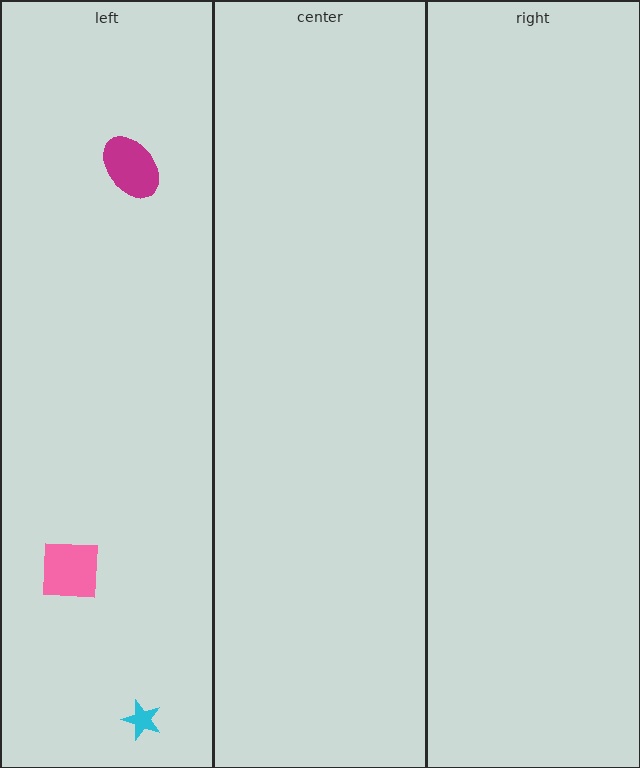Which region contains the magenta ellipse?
The left region.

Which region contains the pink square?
The left region.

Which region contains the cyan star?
The left region.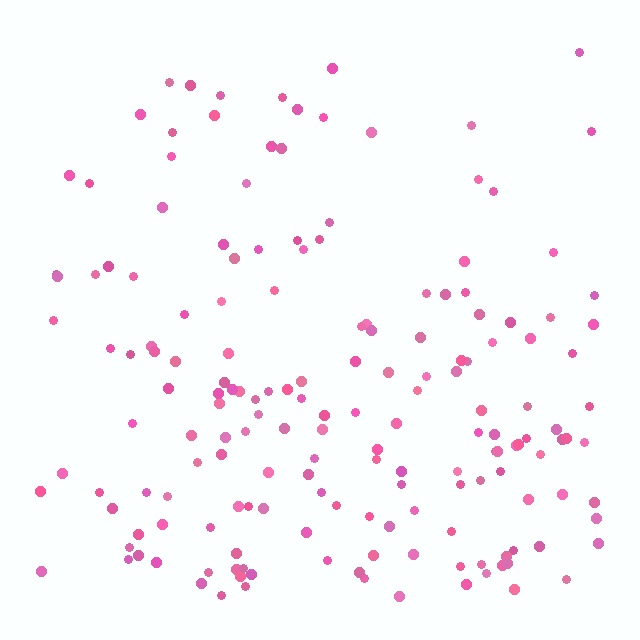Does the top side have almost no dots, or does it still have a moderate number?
Still a moderate number, just noticeably fewer than the bottom.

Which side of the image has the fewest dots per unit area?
The top.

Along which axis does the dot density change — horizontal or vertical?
Vertical.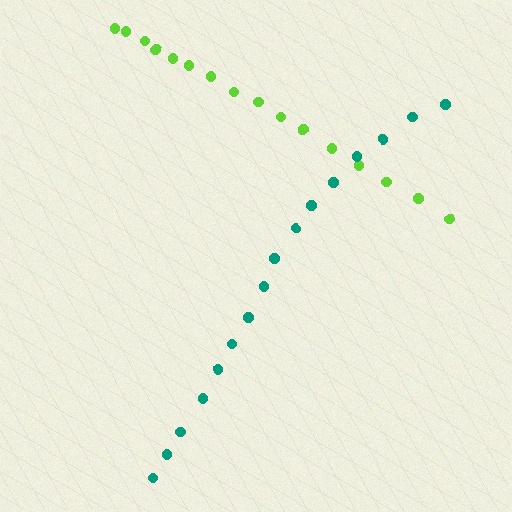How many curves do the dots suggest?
There are 2 distinct paths.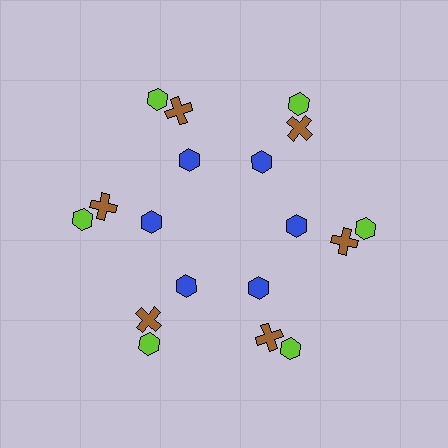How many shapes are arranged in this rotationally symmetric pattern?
There are 18 shapes, arranged in 6 groups of 3.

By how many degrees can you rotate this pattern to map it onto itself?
The pattern maps onto itself every 60 degrees of rotation.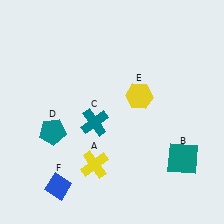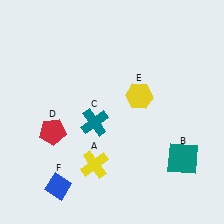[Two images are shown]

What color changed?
The pentagon (D) changed from teal in Image 1 to red in Image 2.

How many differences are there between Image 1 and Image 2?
There is 1 difference between the two images.